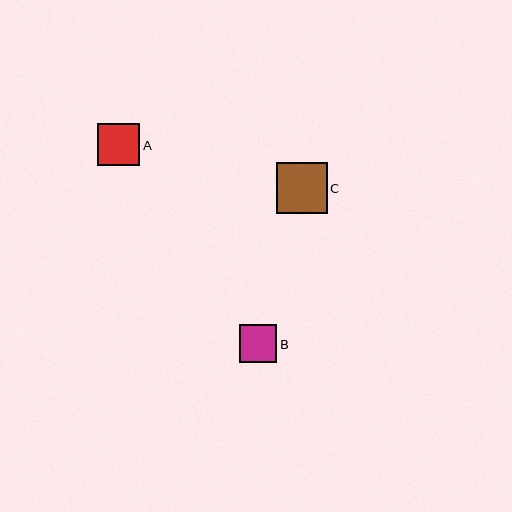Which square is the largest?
Square C is the largest with a size of approximately 51 pixels.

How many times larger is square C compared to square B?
Square C is approximately 1.4 times the size of square B.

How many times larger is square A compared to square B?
Square A is approximately 1.1 times the size of square B.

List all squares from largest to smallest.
From largest to smallest: C, A, B.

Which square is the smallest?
Square B is the smallest with a size of approximately 38 pixels.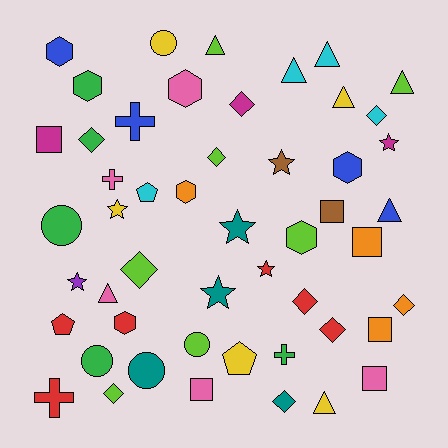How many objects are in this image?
There are 50 objects.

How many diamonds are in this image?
There are 10 diamonds.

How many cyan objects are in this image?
There are 4 cyan objects.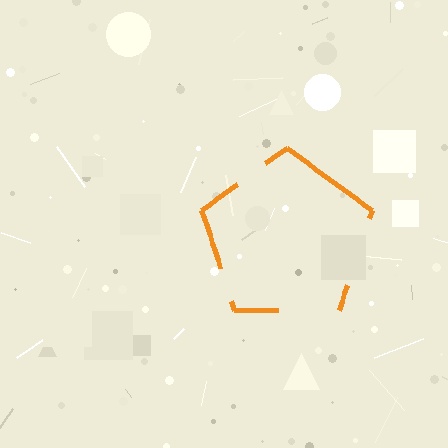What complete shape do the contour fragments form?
The contour fragments form a pentagon.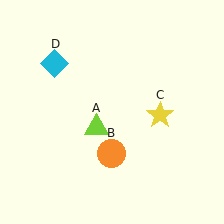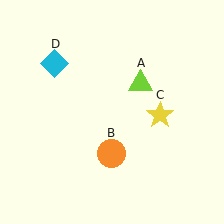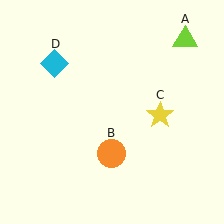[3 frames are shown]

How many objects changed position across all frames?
1 object changed position: lime triangle (object A).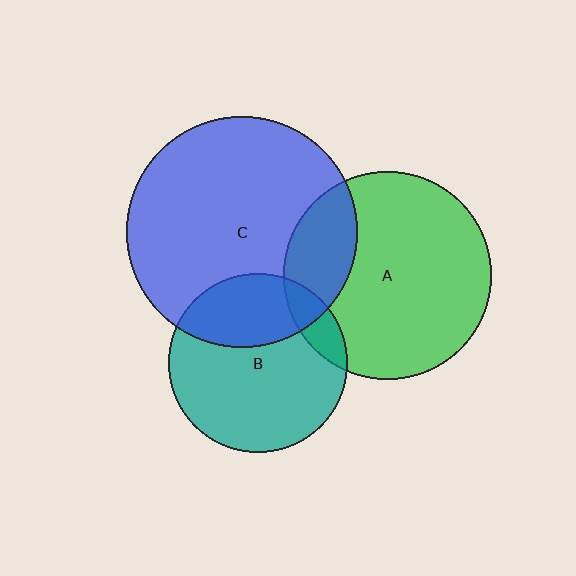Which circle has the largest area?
Circle C (blue).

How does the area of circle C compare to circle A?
Approximately 1.2 times.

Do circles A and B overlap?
Yes.